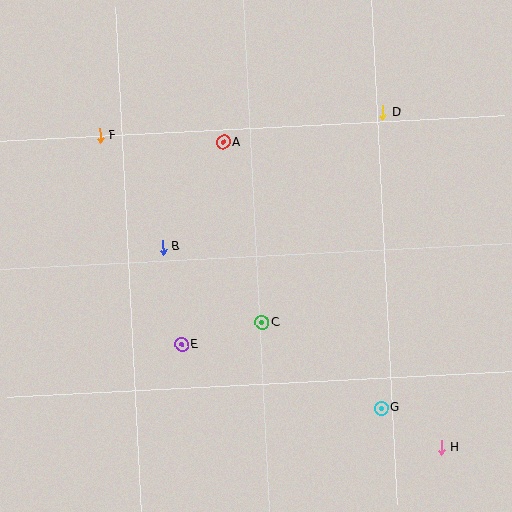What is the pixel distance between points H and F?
The distance between H and F is 462 pixels.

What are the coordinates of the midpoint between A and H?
The midpoint between A and H is at (332, 295).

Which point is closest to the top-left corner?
Point F is closest to the top-left corner.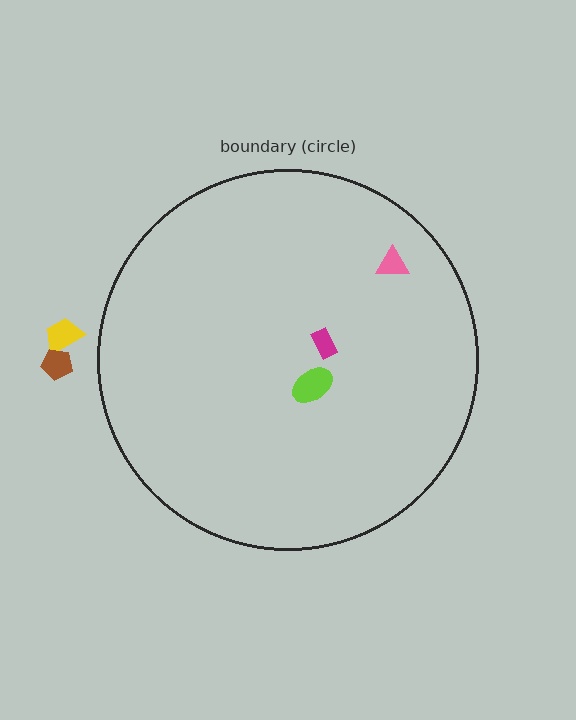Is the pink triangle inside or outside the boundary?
Inside.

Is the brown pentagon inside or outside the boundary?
Outside.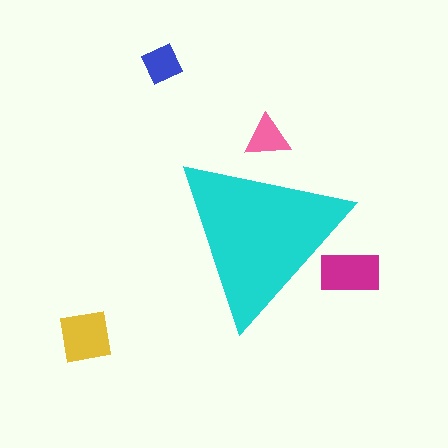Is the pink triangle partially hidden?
Yes, the pink triangle is partially hidden behind the cyan triangle.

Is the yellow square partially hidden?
No, the yellow square is fully visible.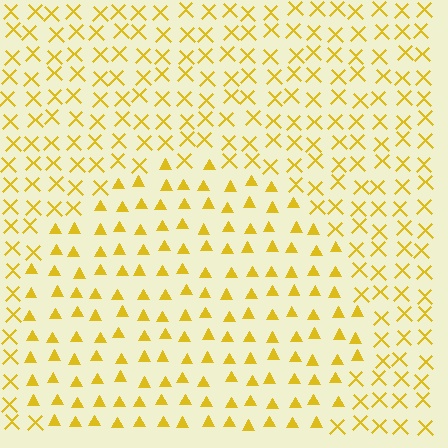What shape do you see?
I see a circle.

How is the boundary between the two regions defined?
The boundary is defined by a change in element shape: triangles inside vs. X marks outside. All elements share the same color and spacing.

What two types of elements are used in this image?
The image uses triangles inside the circle region and X marks outside it.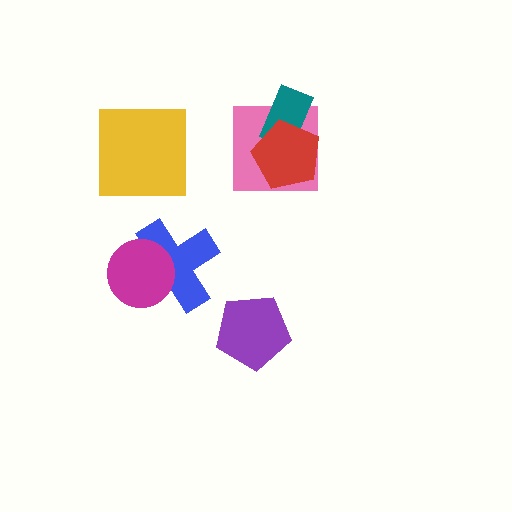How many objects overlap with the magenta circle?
1 object overlaps with the magenta circle.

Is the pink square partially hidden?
Yes, it is partially covered by another shape.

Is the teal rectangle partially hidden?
Yes, it is partially covered by another shape.